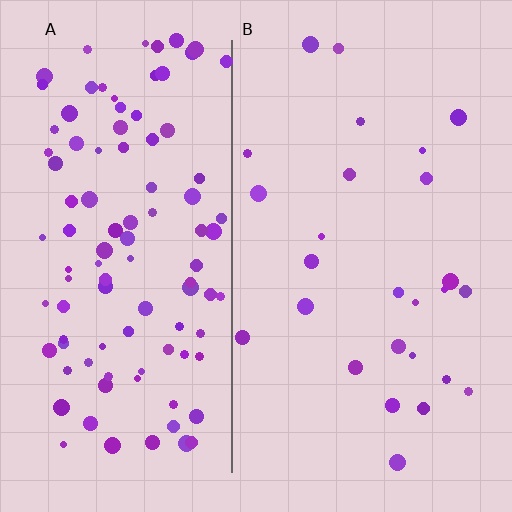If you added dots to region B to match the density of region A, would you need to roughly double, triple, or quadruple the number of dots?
Approximately quadruple.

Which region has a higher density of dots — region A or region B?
A (the left).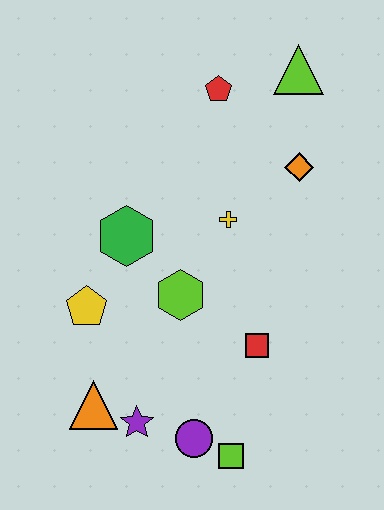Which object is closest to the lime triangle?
The red pentagon is closest to the lime triangle.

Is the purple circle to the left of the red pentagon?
Yes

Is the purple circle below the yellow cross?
Yes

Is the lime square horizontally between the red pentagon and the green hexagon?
No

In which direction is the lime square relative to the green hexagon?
The lime square is below the green hexagon.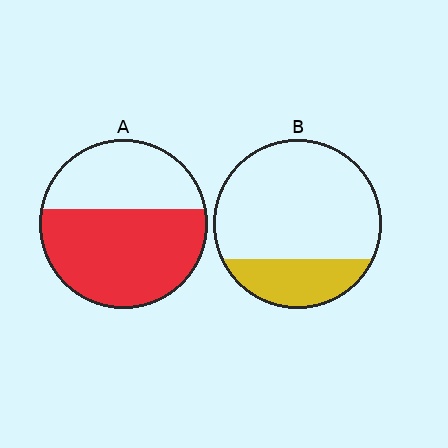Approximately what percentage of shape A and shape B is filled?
A is approximately 60% and B is approximately 25%.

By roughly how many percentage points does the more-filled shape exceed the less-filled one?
By roughly 35 percentage points (A over B).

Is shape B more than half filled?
No.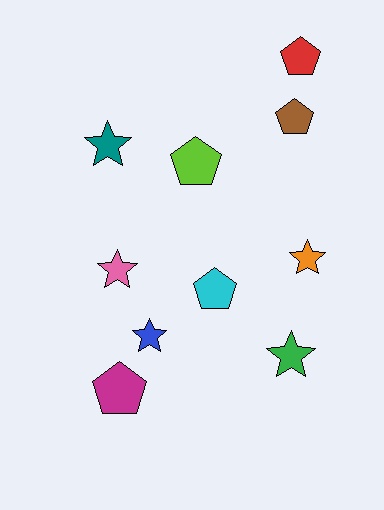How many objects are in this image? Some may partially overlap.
There are 10 objects.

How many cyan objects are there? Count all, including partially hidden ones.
There is 1 cyan object.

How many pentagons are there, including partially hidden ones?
There are 5 pentagons.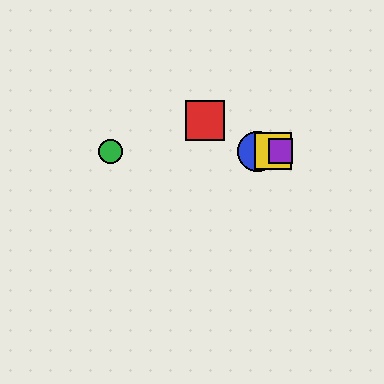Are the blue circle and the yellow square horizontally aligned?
Yes, both are at y≈151.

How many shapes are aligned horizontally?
4 shapes (the blue circle, the green circle, the yellow square, the purple square) are aligned horizontally.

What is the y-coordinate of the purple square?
The purple square is at y≈151.